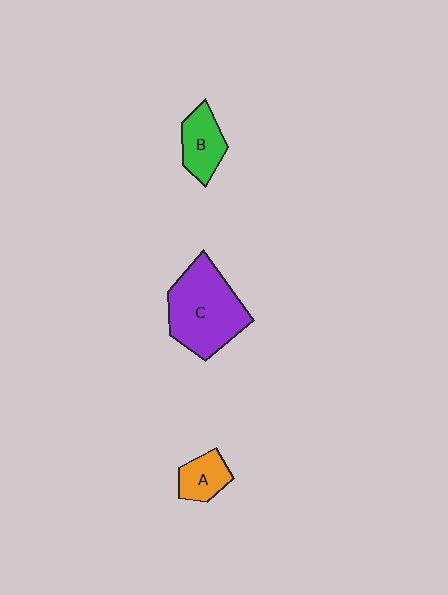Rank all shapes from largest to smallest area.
From largest to smallest: C (purple), B (green), A (orange).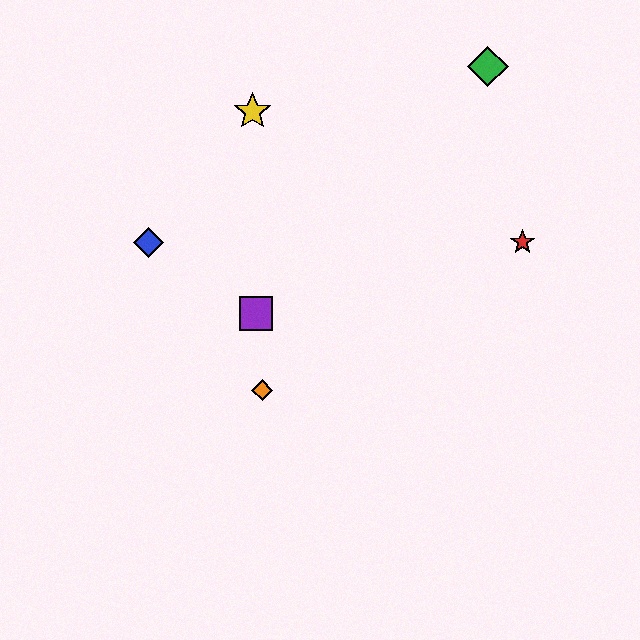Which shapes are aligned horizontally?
The red star, the blue diamond are aligned horizontally.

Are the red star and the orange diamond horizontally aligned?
No, the red star is at y≈242 and the orange diamond is at y≈390.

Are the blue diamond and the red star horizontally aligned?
Yes, both are at y≈242.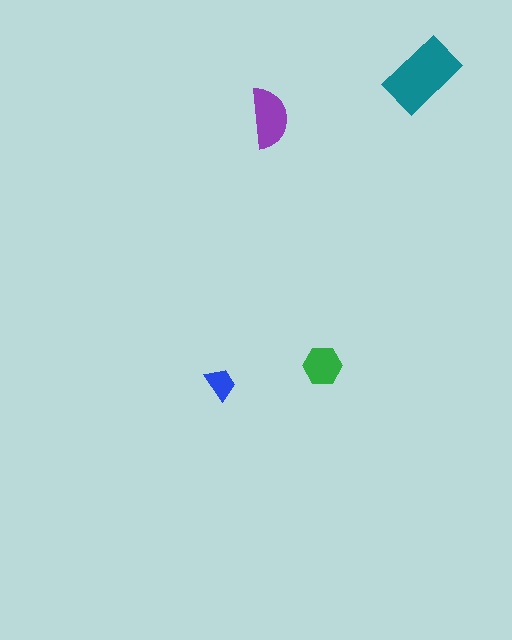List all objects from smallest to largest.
The blue trapezoid, the green hexagon, the purple semicircle, the teal rectangle.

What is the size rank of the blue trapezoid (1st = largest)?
4th.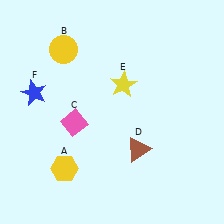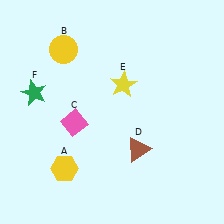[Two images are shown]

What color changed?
The star (F) changed from blue in Image 1 to green in Image 2.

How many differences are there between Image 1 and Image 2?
There is 1 difference between the two images.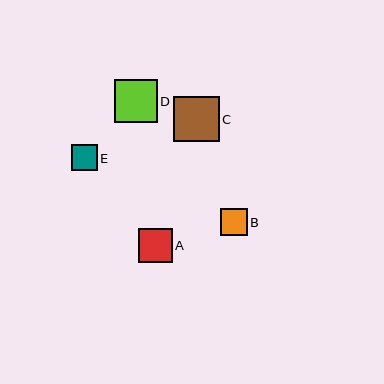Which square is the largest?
Square C is the largest with a size of approximately 46 pixels.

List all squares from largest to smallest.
From largest to smallest: C, D, A, B, E.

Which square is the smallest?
Square E is the smallest with a size of approximately 26 pixels.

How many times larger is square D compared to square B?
Square D is approximately 1.6 times the size of square B.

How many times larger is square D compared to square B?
Square D is approximately 1.6 times the size of square B.